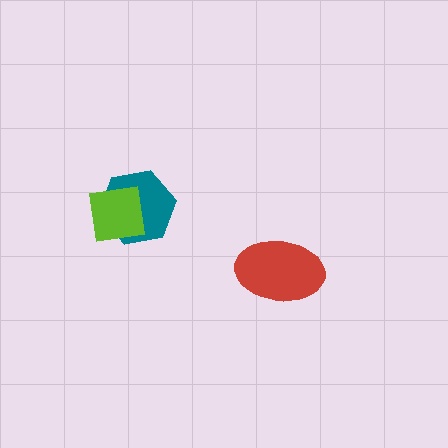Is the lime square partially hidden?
No, no other shape covers it.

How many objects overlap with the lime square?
1 object overlaps with the lime square.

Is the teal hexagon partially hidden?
Yes, it is partially covered by another shape.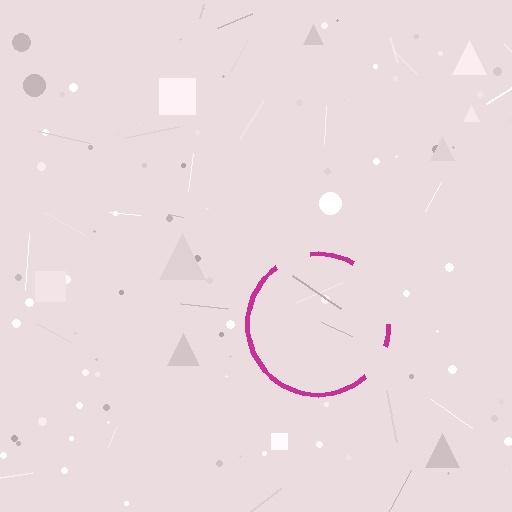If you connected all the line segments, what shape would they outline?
They would outline a circle.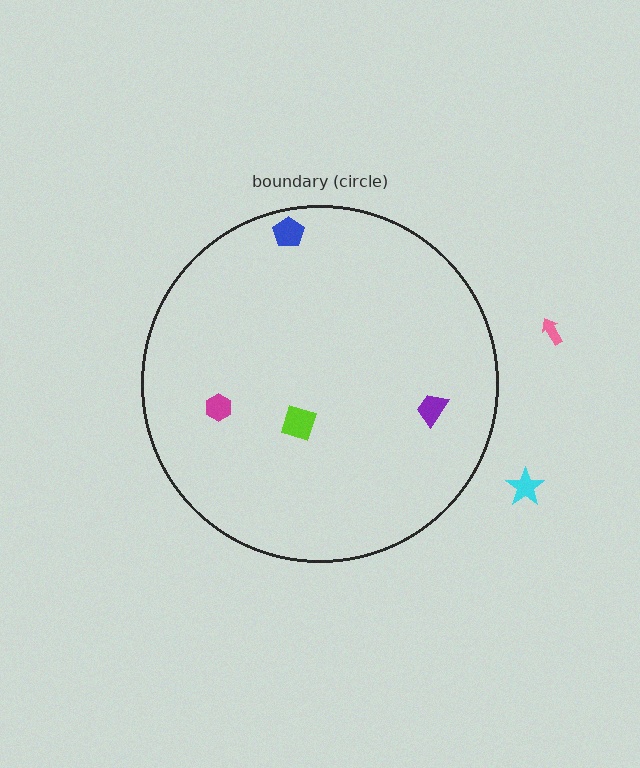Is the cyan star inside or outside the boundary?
Outside.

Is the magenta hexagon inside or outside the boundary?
Inside.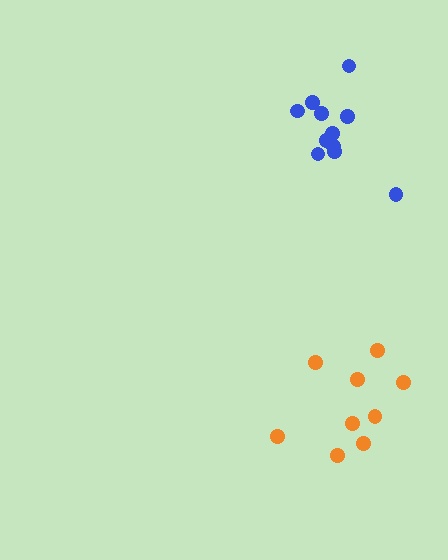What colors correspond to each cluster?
The clusters are colored: orange, blue.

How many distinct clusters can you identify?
There are 2 distinct clusters.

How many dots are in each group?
Group 1: 9 dots, Group 2: 11 dots (20 total).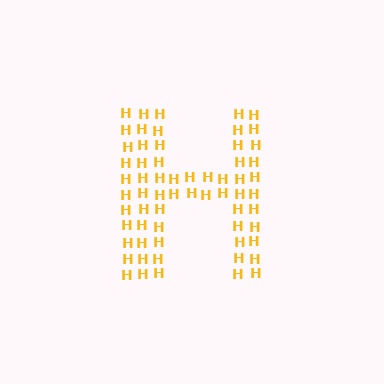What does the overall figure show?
The overall figure shows the letter H.